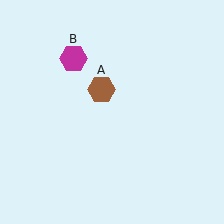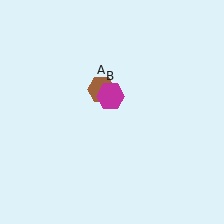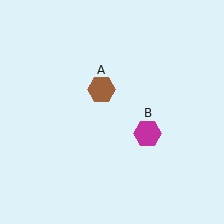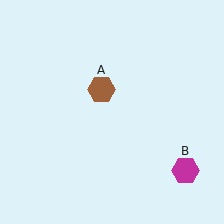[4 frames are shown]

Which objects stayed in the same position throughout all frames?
Brown hexagon (object A) remained stationary.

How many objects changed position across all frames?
1 object changed position: magenta hexagon (object B).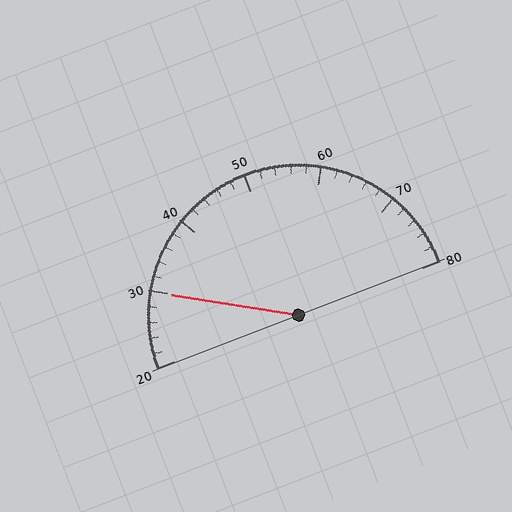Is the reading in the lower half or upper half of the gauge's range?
The reading is in the lower half of the range (20 to 80).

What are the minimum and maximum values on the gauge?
The gauge ranges from 20 to 80.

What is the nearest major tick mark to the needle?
The nearest major tick mark is 30.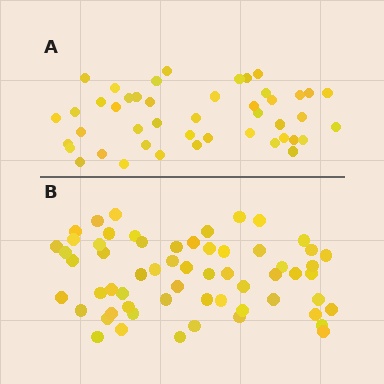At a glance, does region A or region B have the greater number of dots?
Region B (the bottom region) has more dots.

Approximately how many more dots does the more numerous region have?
Region B has approximately 15 more dots than region A.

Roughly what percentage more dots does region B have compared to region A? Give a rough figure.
About 35% more.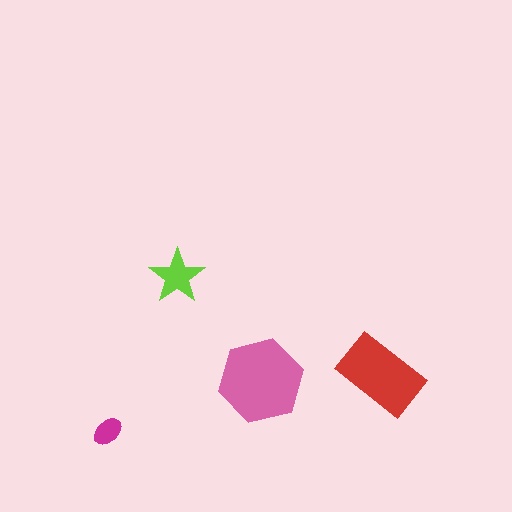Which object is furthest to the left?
The magenta ellipse is leftmost.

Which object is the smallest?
The magenta ellipse.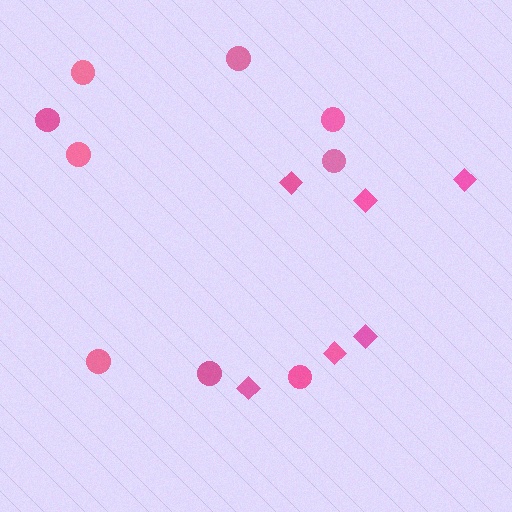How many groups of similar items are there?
There are 2 groups: one group of diamonds (6) and one group of circles (9).